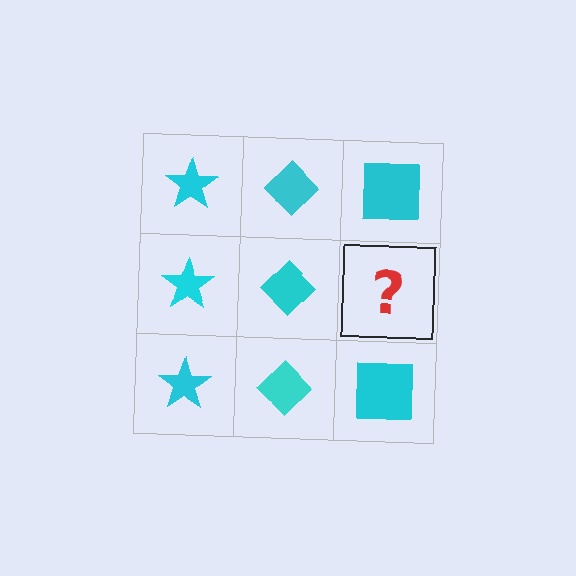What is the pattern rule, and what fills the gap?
The rule is that each column has a consistent shape. The gap should be filled with a cyan square.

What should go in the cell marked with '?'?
The missing cell should contain a cyan square.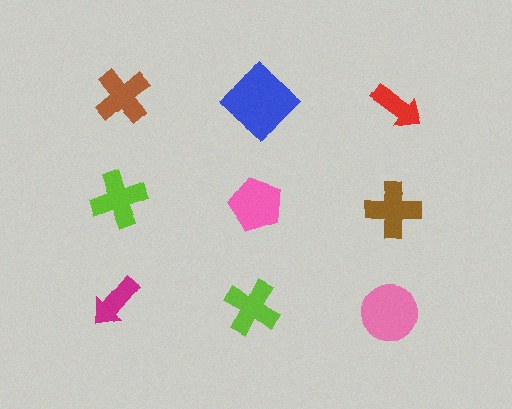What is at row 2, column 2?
A pink pentagon.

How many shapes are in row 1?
3 shapes.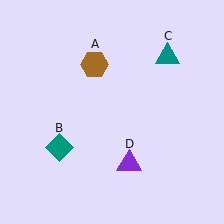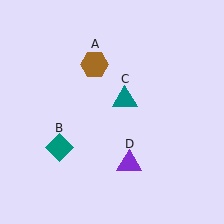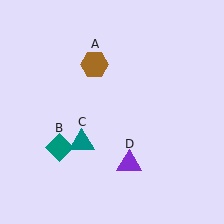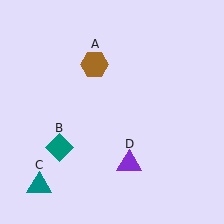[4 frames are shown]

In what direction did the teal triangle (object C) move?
The teal triangle (object C) moved down and to the left.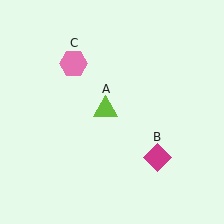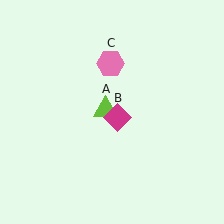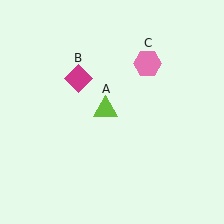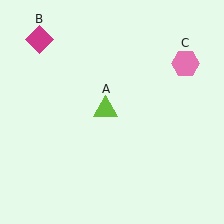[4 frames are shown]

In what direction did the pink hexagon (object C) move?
The pink hexagon (object C) moved right.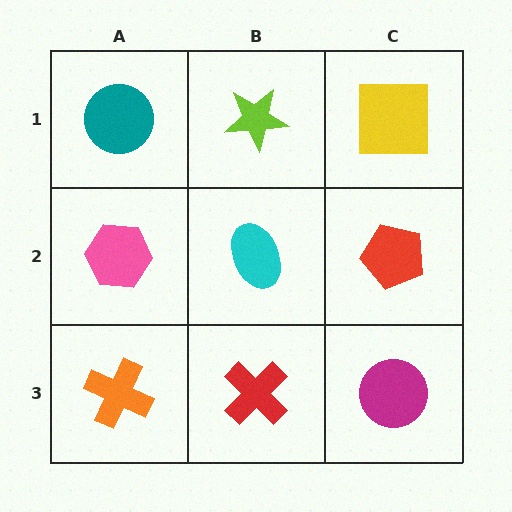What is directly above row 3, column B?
A cyan ellipse.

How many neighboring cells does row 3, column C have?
2.